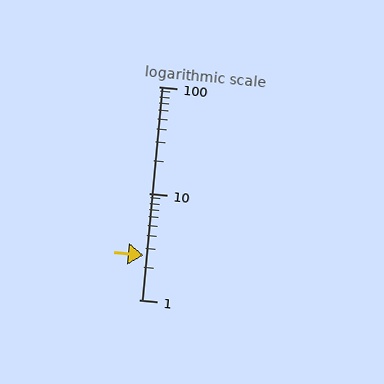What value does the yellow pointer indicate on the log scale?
The pointer indicates approximately 2.6.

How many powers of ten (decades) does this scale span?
The scale spans 2 decades, from 1 to 100.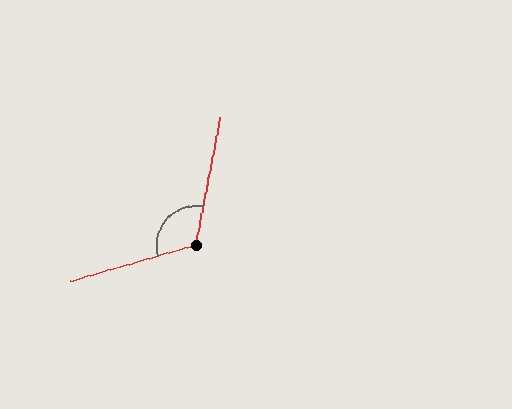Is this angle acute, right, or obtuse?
It is obtuse.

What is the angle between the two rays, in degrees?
Approximately 117 degrees.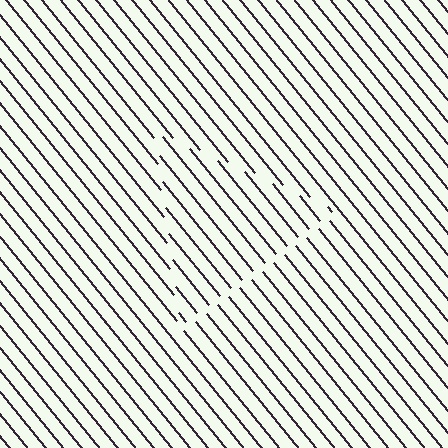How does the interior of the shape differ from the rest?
The interior of the shape contains the same grating, shifted by half a period — the contour is defined by the phase discontinuity where line-ends from the inner and outer gratings abut.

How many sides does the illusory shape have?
3 sides — the line-ends trace a triangle.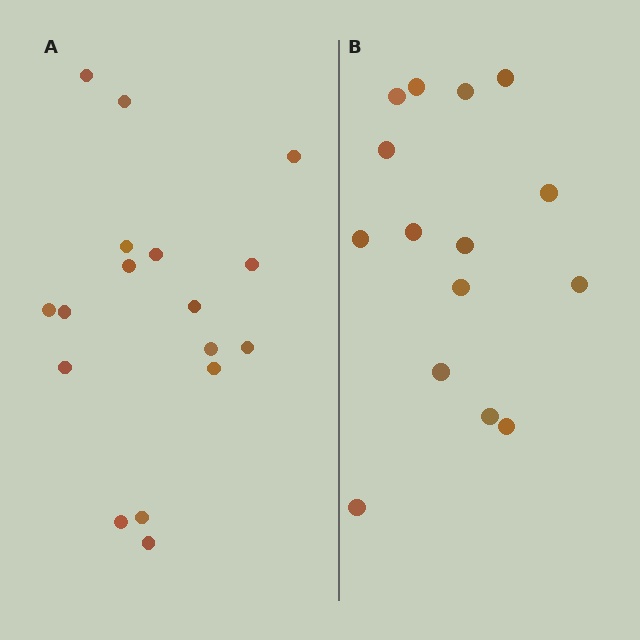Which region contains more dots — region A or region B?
Region A (the left region) has more dots.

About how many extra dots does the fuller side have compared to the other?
Region A has just a few more — roughly 2 or 3 more dots than region B.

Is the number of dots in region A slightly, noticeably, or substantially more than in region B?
Region A has only slightly more — the two regions are fairly close. The ratio is roughly 1.1 to 1.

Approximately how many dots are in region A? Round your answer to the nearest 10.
About 20 dots. (The exact count is 17, which rounds to 20.)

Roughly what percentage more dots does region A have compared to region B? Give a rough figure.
About 15% more.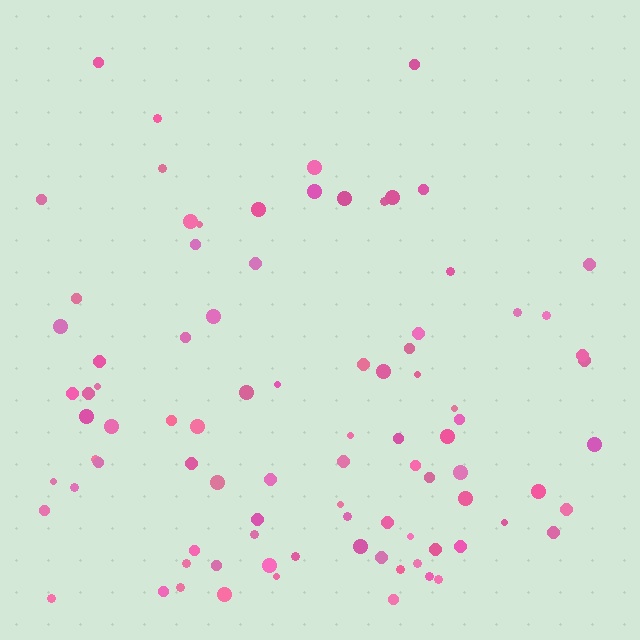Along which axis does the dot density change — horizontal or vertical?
Vertical.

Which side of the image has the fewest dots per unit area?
The top.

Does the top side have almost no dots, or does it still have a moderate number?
Still a moderate number, just noticeably fewer than the bottom.